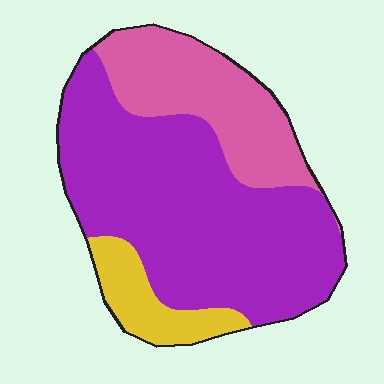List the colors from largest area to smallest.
From largest to smallest: purple, pink, yellow.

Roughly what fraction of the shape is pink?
Pink takes up between a quarter and a half of the shape.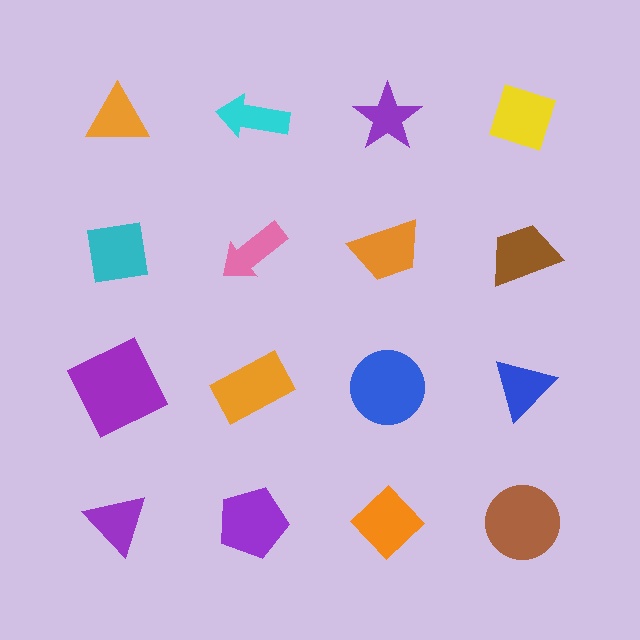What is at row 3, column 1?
A purple square.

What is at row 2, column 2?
A pink arrow.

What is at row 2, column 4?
A brown trapezoid.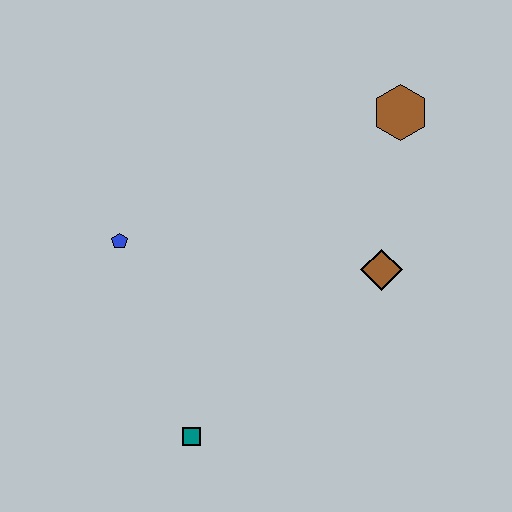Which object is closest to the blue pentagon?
The teal square is closest to the blue pentagon.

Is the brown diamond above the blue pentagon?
No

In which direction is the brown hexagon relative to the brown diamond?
The brown hexagon is above the brown diamond.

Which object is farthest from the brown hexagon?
The teal square is farthest from the brown hexagon.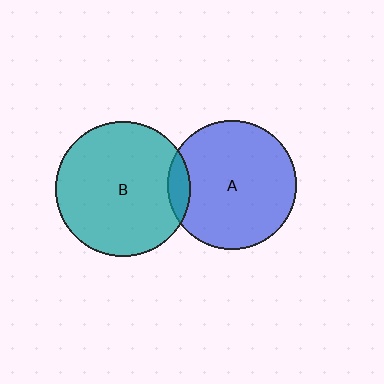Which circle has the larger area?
Circle B (teal).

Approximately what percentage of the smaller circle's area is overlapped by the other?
Approximately 10%.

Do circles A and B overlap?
Yes.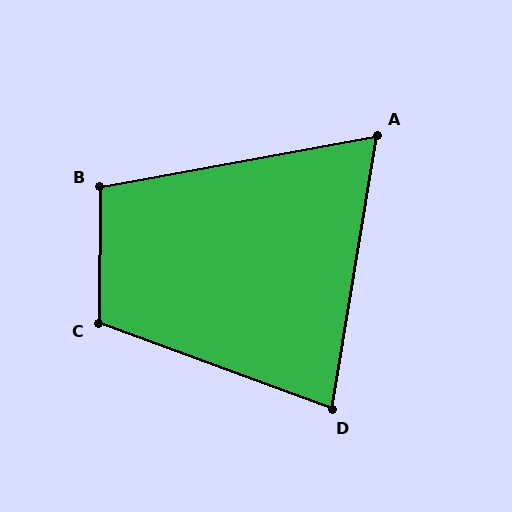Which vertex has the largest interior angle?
C, at approximately 110 degrees.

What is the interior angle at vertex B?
Approximately 101 degrees (obtuse).